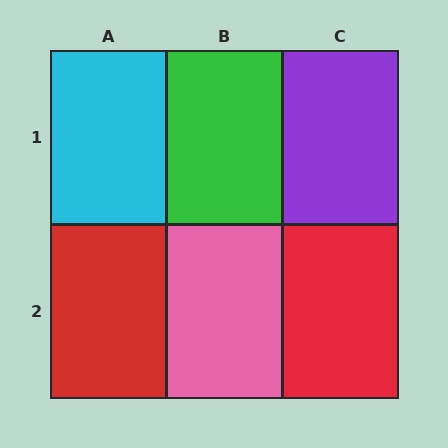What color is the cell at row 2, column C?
Red.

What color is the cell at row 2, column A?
Red.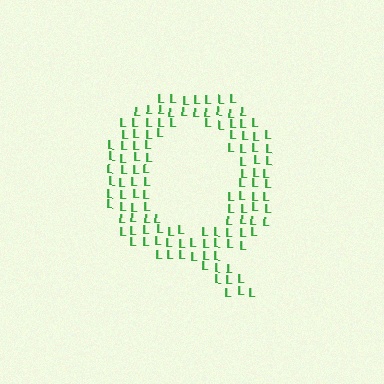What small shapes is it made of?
It is made of small letter L's.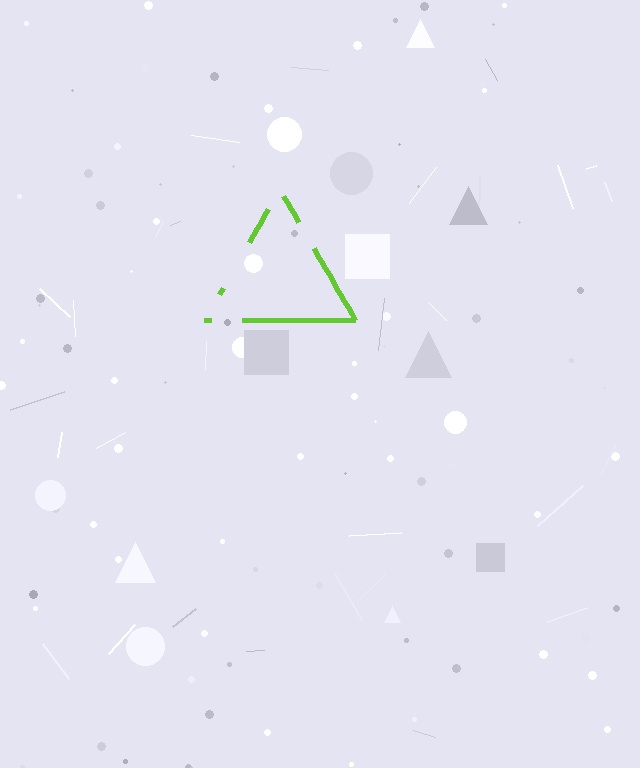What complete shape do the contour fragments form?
The contour fragments form a triangle.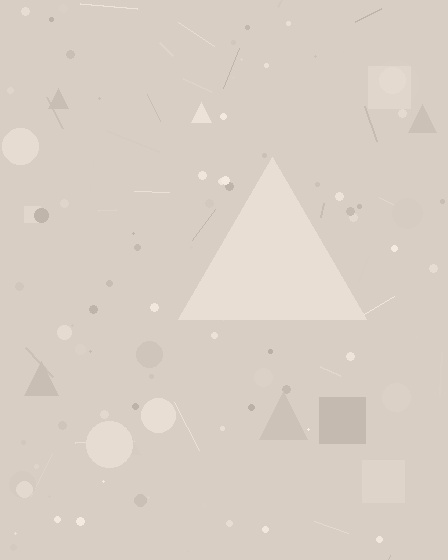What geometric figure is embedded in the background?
A triangle is embedded in the background.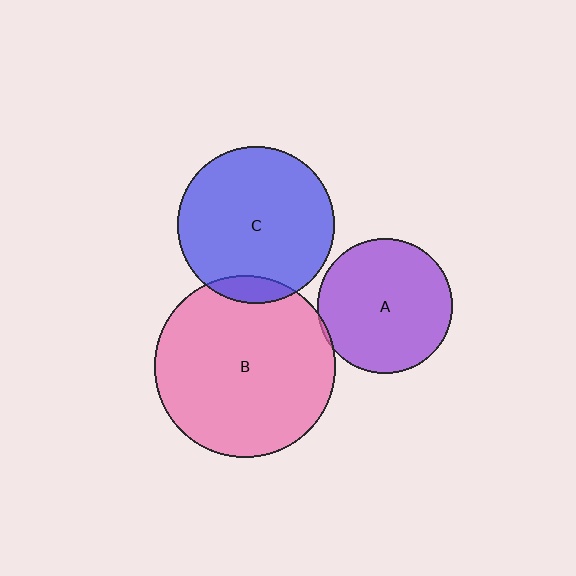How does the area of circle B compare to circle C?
Approximately 1.3 times.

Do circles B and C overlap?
Yes.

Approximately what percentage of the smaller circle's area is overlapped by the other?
Approximately 10%.